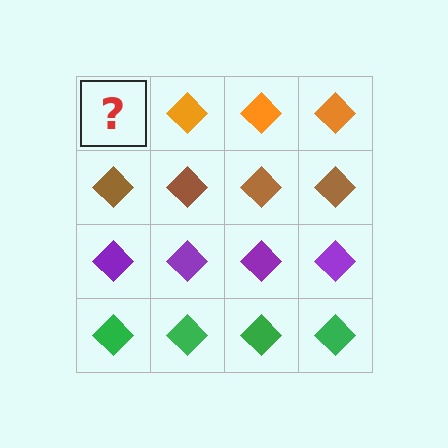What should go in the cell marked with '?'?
The missing cell should contain an orange diamond.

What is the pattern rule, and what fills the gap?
The rule is that each row has a consistent color. The gap should be filled with an orange diamond.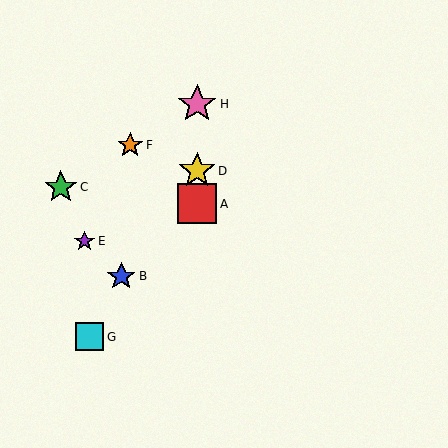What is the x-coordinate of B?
Object B is at x≈121.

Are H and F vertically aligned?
No, H is at x≈197 and F is at x≈130.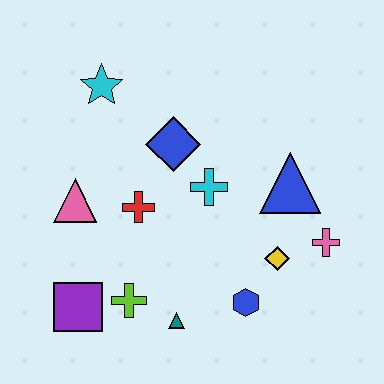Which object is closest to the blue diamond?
The cyan cross is closest to the blue diamond.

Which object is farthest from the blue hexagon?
The cyan star is farthest from the blue hexagon.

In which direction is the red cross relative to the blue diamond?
The red cross is below the blue diamond.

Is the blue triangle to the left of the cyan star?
No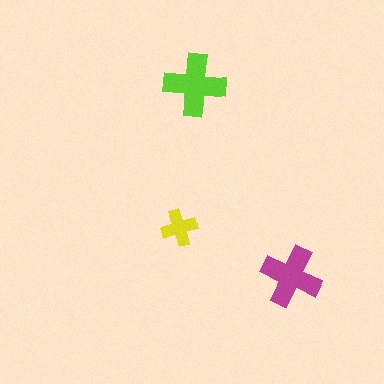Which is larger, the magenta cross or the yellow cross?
The magenta one.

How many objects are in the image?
There are 3 objects in the image.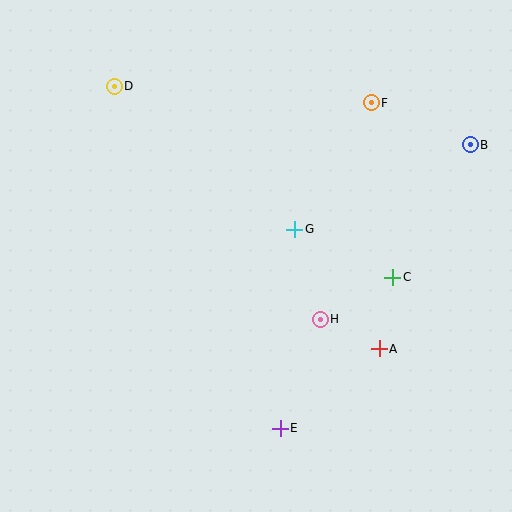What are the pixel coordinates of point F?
Point F is at (371, 103).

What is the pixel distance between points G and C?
The distance between G and C is 109 pixels.